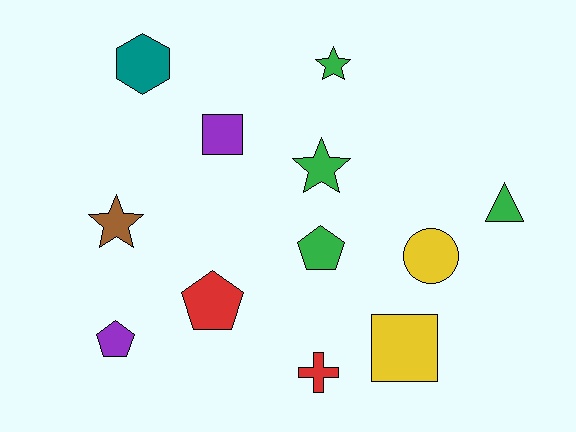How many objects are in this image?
There are 12 objects.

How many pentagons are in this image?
There are 3 pentagons.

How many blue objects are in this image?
There are no blue objects.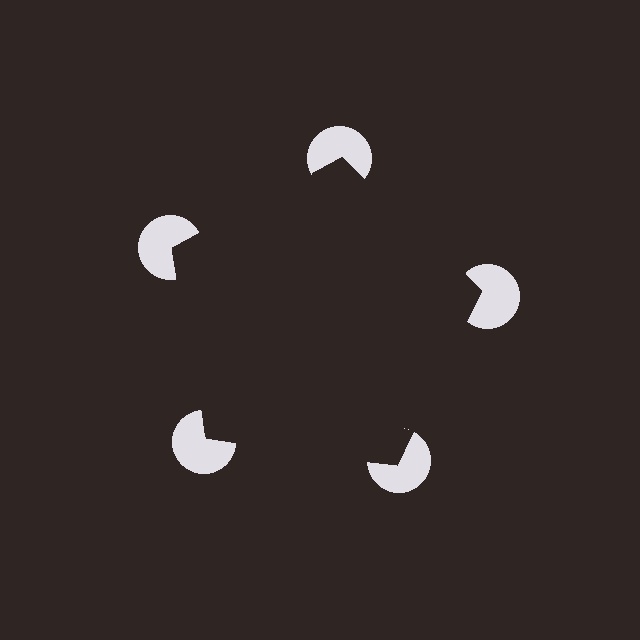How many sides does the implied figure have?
5 sides.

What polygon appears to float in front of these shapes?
An illusory pentagon — its edges are inferred from the aligned wedge cuts in the pac-man discs, not physically drawn.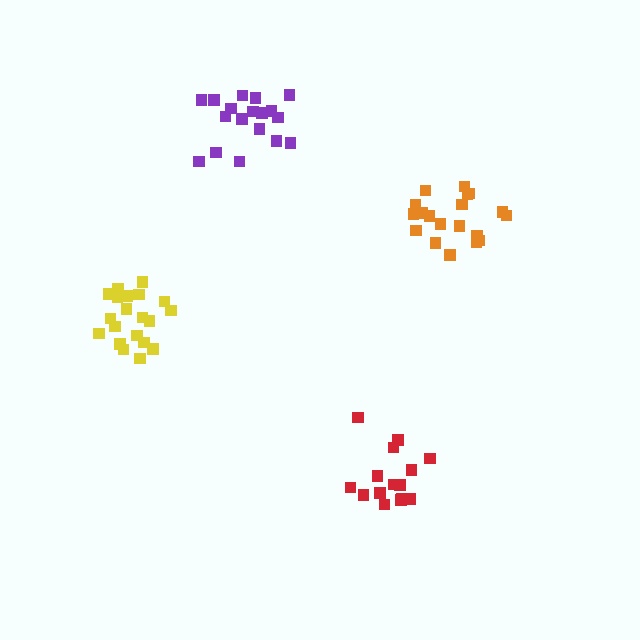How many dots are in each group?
Group 1: 20 dots, Group 2: 18 dots, Group 3: 15 dots, Group 4: 19 dots (72 total).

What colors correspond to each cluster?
The clusters are colored: yellow, purple, red, orange.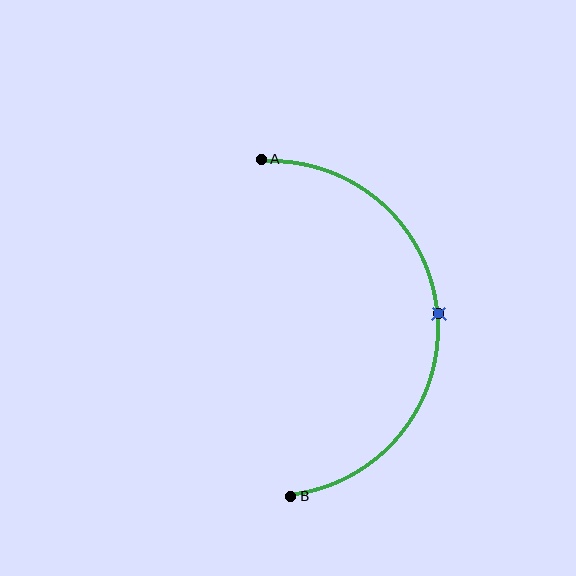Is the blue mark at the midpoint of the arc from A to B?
Yes. The blue mark lies on the arc at equal arc-length from both A and B — it is the arc midpoint.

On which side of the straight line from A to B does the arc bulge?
The arc bulges to the right of the straight line connecting A and B.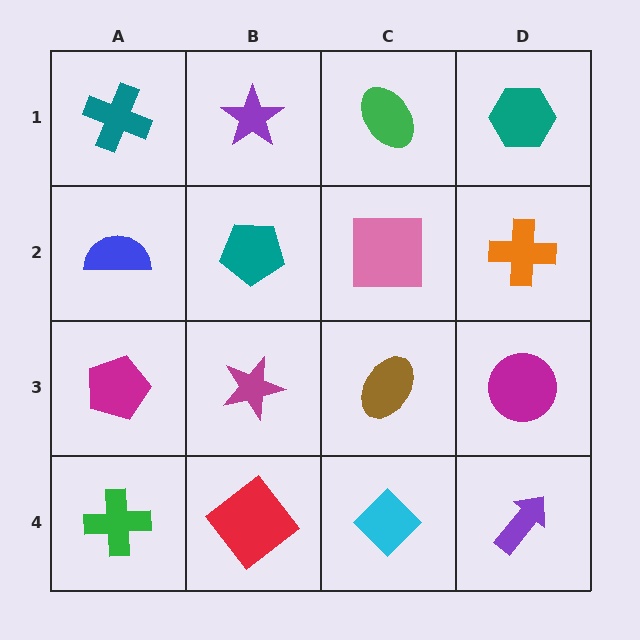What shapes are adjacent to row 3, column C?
A pink square (row 2, column C), a cyan diamond (row 4, column C), a magenta star (row 3, column B), a magenta circle (row 3, column D).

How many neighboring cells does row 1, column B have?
3.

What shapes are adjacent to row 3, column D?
An orange cross (row 2, column D), a purple arrow (row 4, column D), a brown ellipse (row 3, column C).